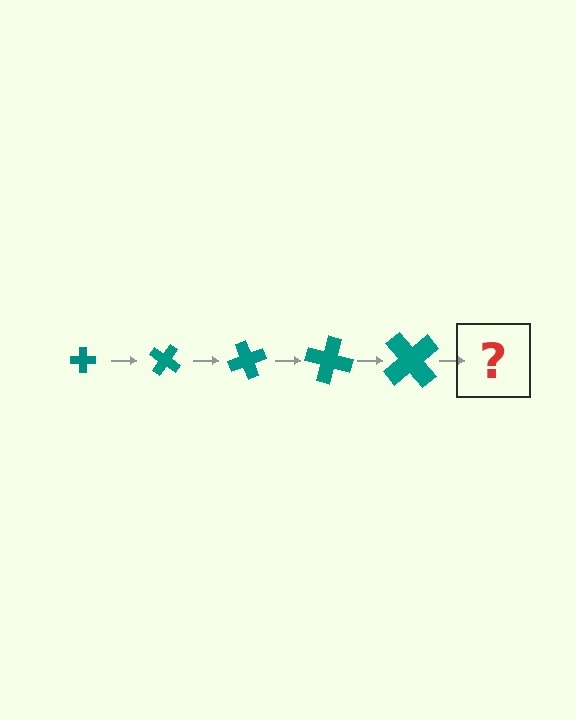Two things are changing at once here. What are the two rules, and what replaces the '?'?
The two rules are that the cross grows larger each step and it rotates 35 degrees each step. The '?' should be a cross, larger than the previous one and rotated 175 degrees from the start.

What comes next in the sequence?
The next element should be a cross, larger than the previous one and rotated 175 degrees from the start.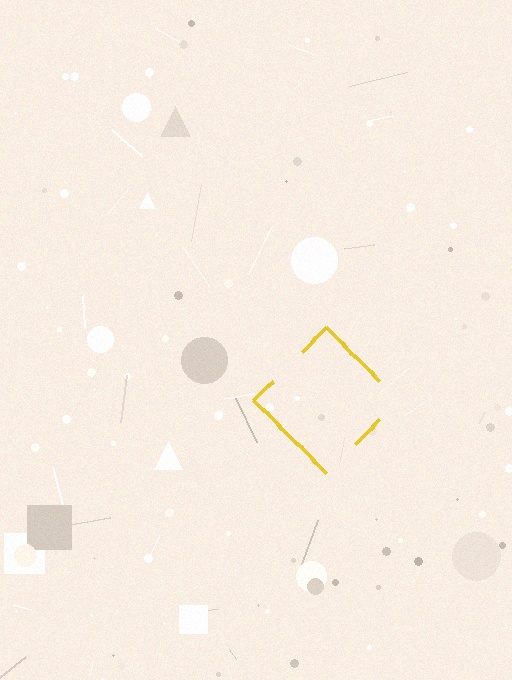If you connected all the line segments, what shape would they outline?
They would outline a diamond.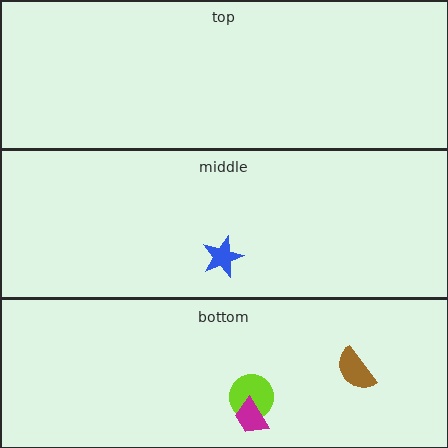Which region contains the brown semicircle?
The bottom region.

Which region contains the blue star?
The middle region.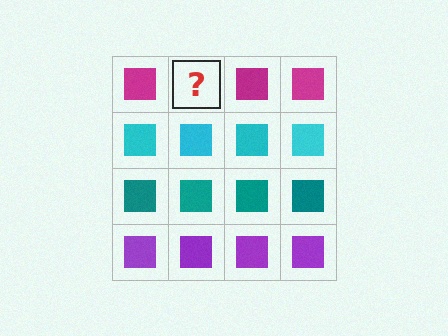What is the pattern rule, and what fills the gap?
The rule is that each row has a consistent color. The gap should be filled with a magenta square.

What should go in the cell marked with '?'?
The missing cell should contain a magenta square.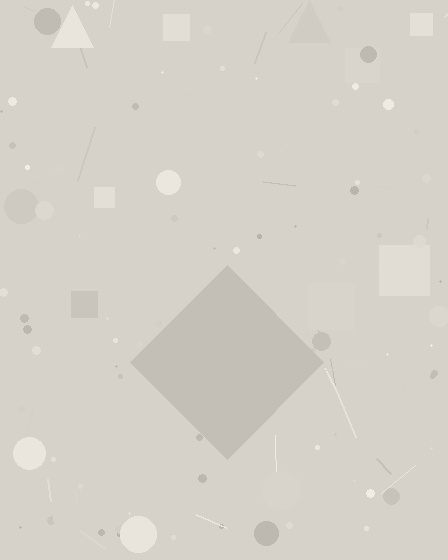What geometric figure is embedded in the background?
A diamond is embedded in the background.